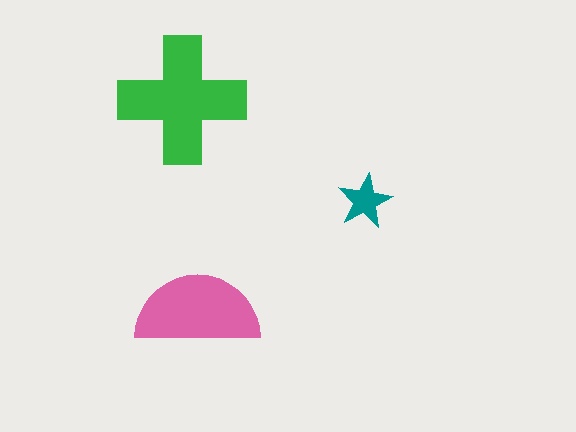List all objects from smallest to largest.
The teal star, the pink semicircle, the green cross.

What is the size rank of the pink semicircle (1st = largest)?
2nd.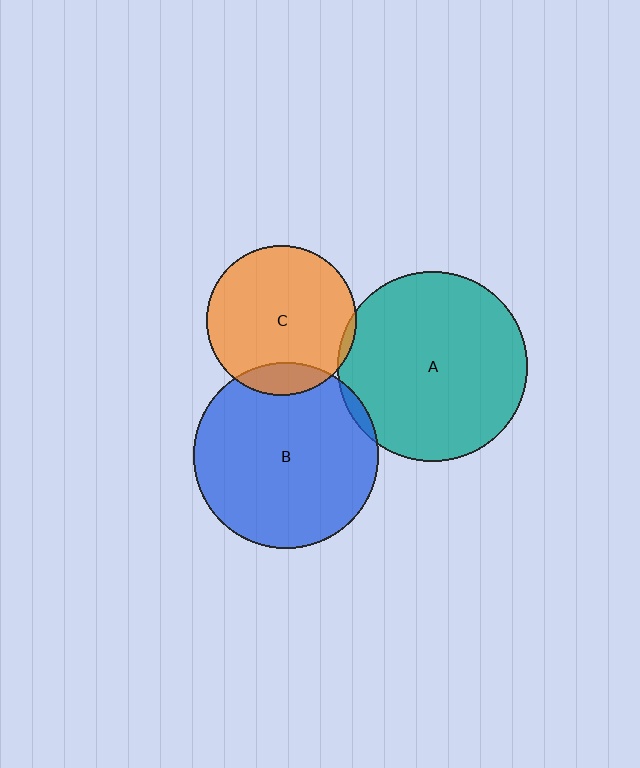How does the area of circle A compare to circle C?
Approximately 1.6 times.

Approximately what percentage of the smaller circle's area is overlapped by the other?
Approximately 5%.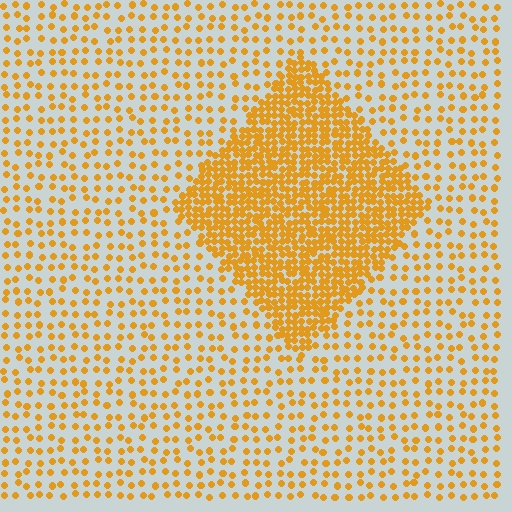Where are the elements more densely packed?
The elements are more densely packed inside the diamond boundary.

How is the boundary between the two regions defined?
The boundary is defined by a change in element density (approximately 3.0x ratio). All elements are the same color, size, and shape.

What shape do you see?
I see a diamond.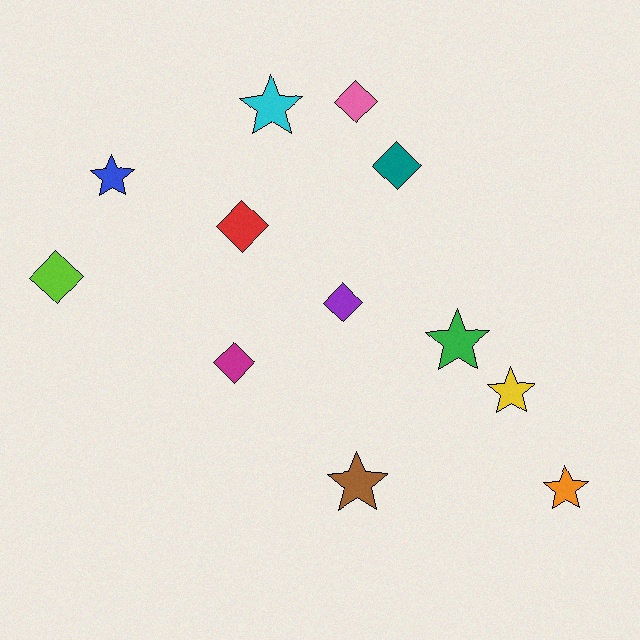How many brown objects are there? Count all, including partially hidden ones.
There is 1 brown object.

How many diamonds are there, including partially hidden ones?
There are 6 diamonds.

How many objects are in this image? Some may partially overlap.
There are 12 objects.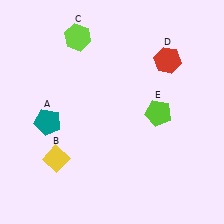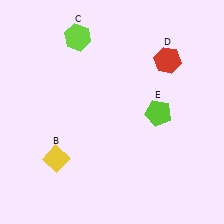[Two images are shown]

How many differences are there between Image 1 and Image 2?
There is 1 difference between the two images.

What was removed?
The teal pentagon (A) was removed in Image 2.